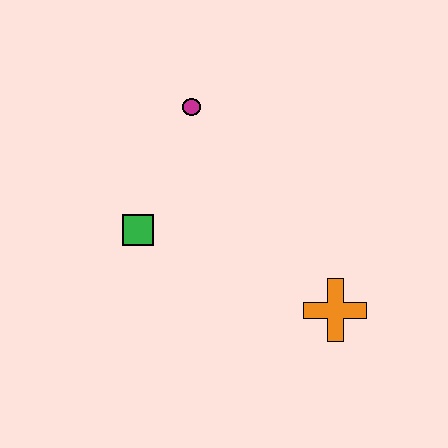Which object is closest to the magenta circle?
The green square is closest to the magenta circle.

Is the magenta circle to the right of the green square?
Yes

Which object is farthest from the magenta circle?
The orange cross is farthest from the magenta circle.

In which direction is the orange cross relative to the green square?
The orange cross is to the right of the green square.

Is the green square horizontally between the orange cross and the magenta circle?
No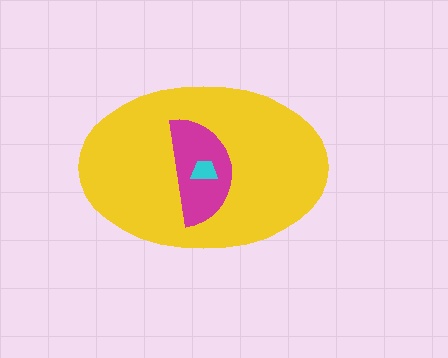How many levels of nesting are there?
3.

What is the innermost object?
The cyan trapezoid.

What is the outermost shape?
The yellow ellipse.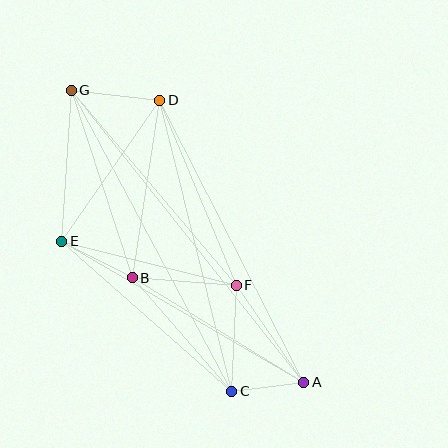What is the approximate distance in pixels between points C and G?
The distance between C and G is approximately 341 pixels.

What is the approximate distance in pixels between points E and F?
The distance between E and F is approximately 180 pixels.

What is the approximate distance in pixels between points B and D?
The distance between B and D is approximately 180 pixels.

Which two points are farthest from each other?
Points A and G are farthest from each other.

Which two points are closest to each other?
Points A and C are closest to each other.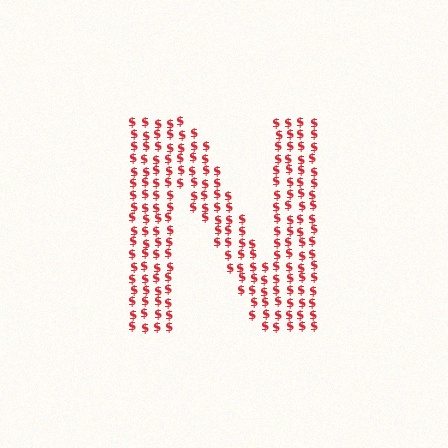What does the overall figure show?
The overall figure shows the letter N.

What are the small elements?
The small elements are dollar signs.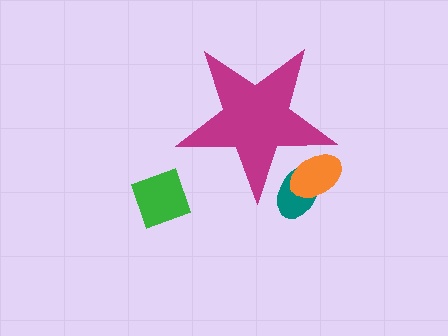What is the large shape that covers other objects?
A magenta star.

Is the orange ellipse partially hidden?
Yes, the orange ellipse is partially hidden behind the magenta star.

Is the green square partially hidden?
No, the green square is fully visible.